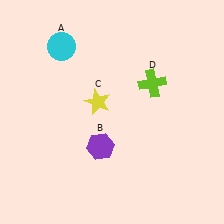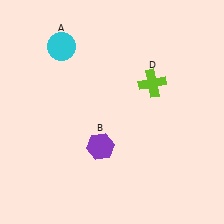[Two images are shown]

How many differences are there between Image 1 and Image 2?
There is 1 difference between the two images.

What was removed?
The yellow star (C) was removed in Image 2.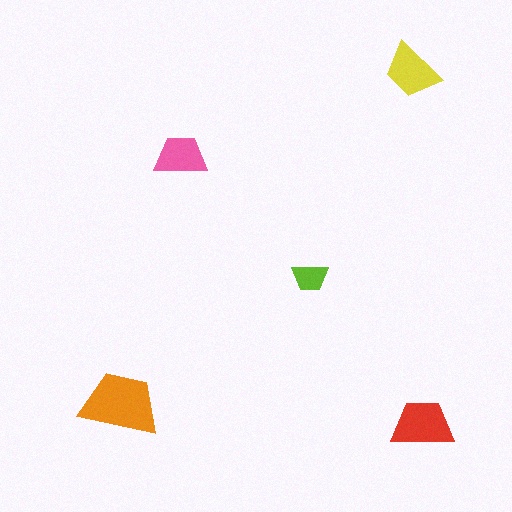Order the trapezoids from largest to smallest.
the orange one, the red one, the yellow one, the pink one, the lime one.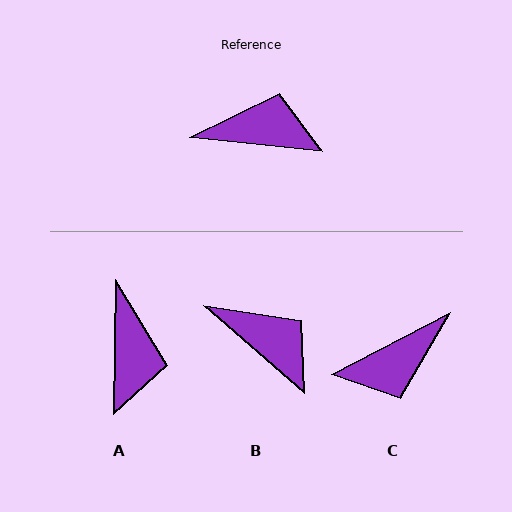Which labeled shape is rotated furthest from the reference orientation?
C, about 147 degrees away.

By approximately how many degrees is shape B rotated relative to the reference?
Approximately 35 degrees clockwise.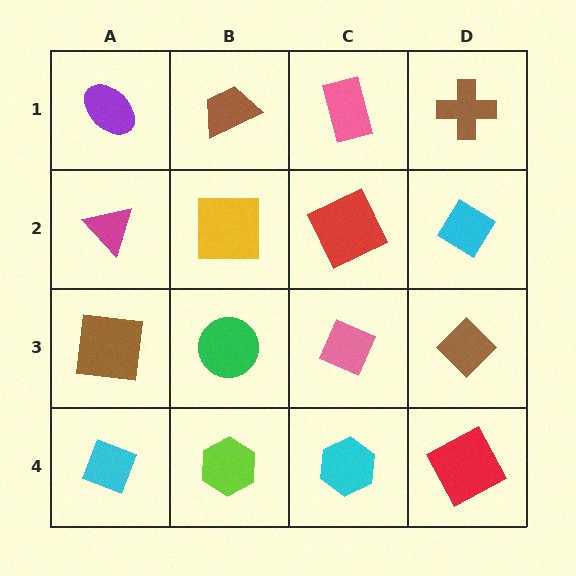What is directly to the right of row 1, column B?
A pink rectangle.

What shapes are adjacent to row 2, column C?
A pink rectangle (row 1, column C), a pink diamond (row 3, column C), a yellow square (row 2, column B), a cyan diamond (row 2, column D).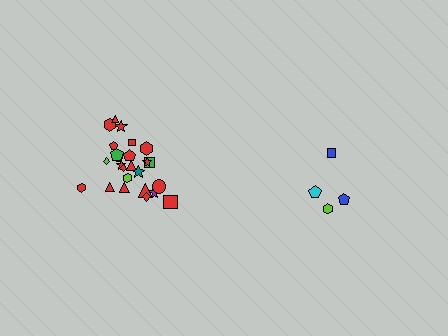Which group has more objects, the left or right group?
The left group.